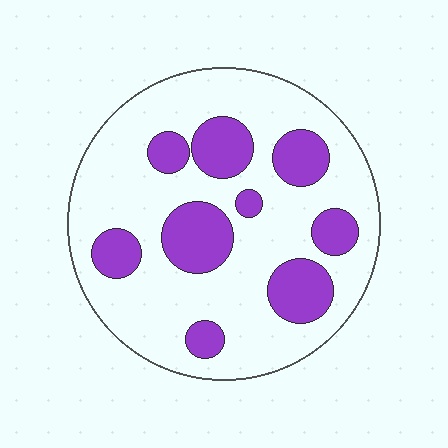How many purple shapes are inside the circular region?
9.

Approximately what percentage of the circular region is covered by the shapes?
Approximately 25%.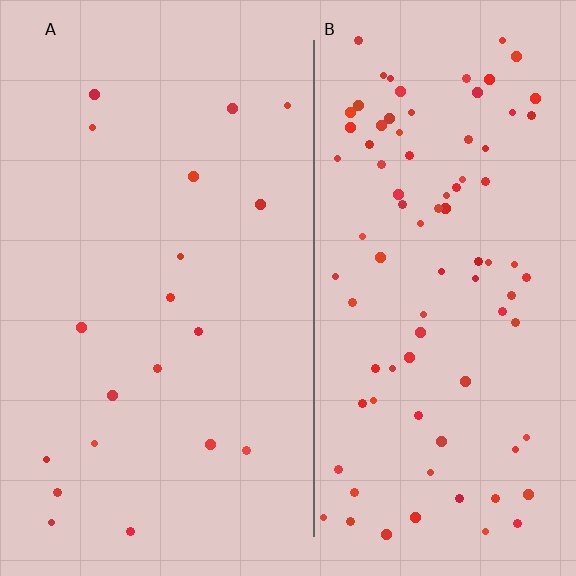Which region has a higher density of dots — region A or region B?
B (the right).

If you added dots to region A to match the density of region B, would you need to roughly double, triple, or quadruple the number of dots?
Approximately quadruple.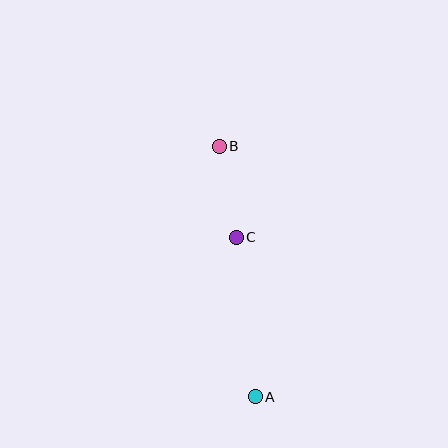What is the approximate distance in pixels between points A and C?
The distance between A and C is approximately 161 pixels.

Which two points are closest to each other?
Points B and C are closest to each other.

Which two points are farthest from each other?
Points A and B are farthest from each other.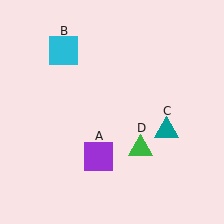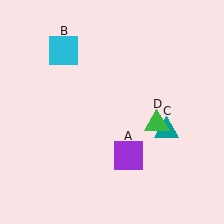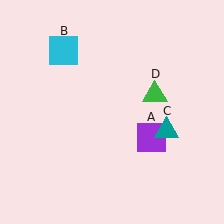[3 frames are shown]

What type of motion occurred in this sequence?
The purple square (object A), green triangle (object D) rotated counterclockwise around the center of the scene.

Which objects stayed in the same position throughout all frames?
Cyan square (object B) and teal triangle (object C) remained stationary.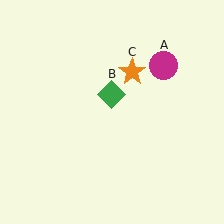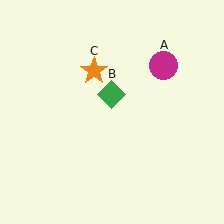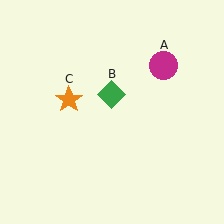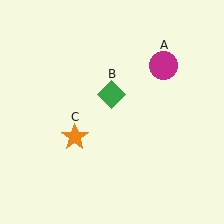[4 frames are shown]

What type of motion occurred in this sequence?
The orange star (object C) rotated counterclockwise around the center of the scene.